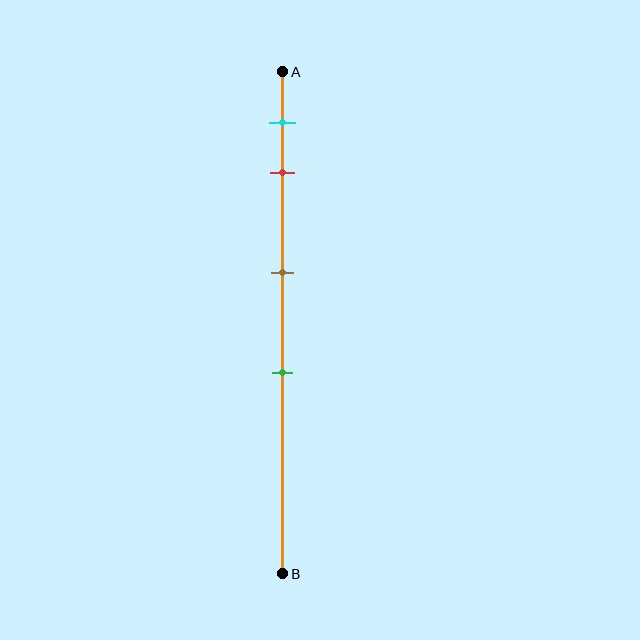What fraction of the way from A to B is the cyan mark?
The cyan mark is approximately 10% (0.1) of the way from A to B.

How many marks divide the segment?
There are 4 marks dividing the segment.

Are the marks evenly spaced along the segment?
No, the marks are not evenly spaced.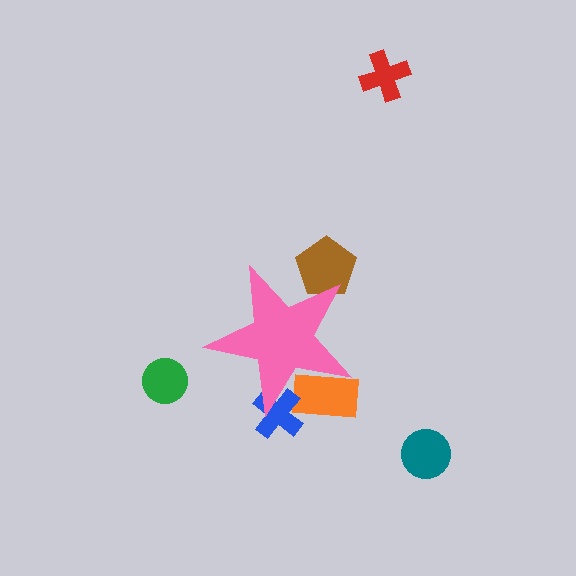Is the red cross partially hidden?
No, the red cross is fully visible.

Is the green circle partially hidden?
No, the green circle is fully visible.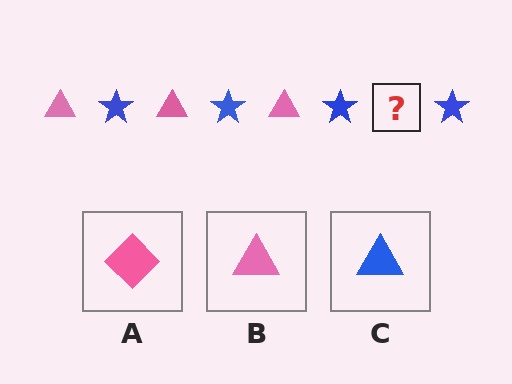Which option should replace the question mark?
Option B.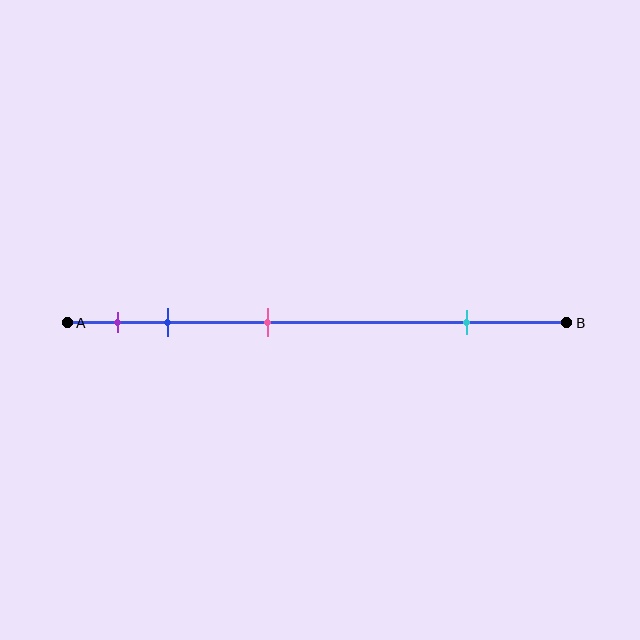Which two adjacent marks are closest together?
The purple and blue marks are the closest adjacent pair.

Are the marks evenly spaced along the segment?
No, the marks are not evenly spaced.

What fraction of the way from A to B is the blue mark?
The blue mark is approximately 20% (0.2) of the way from A to B.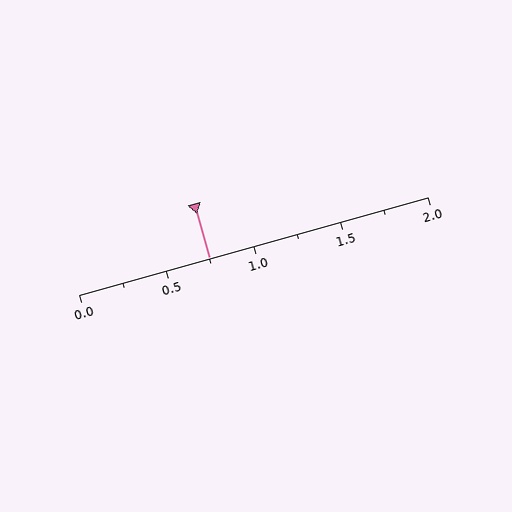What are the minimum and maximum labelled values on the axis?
The axis runs from 0.0 to 2.0.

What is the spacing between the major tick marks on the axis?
The major ticks are spaced 0.5 apart.